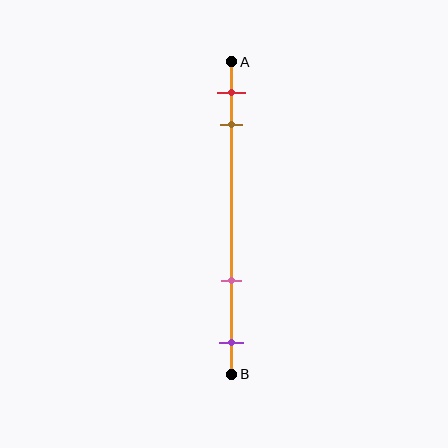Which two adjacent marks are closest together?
The red and brown marks are the closest adjacent pair.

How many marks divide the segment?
There are 4 marks dividing the segment.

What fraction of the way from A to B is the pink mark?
The pink mark is approximately 70% (0.7) of the way from A to B.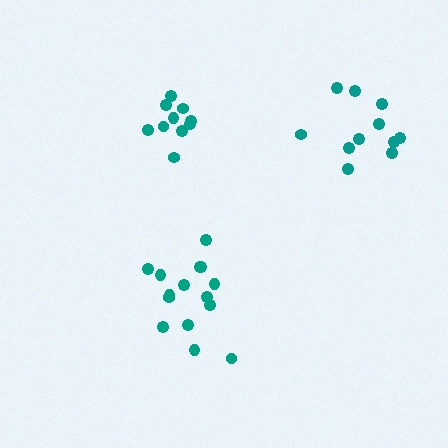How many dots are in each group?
Group 1: 15 dots, Group 2: 11 dots, Group 3: 10 dots (36 total).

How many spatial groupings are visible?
There are 3 spatial groupings.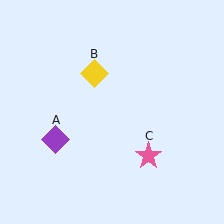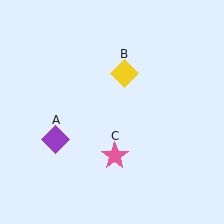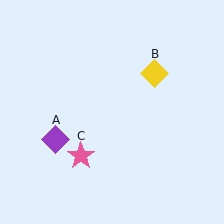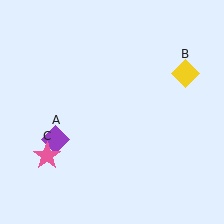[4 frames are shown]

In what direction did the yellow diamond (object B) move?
The yellow diamond (object B) moved right.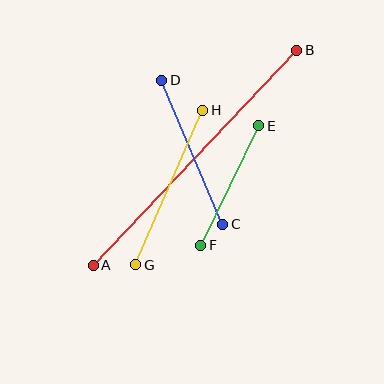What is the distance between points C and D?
The distance is approximately 157 pixels.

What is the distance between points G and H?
The distance is approximately 168 pixels.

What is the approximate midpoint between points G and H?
The midpoint is at approximately (169, 187) pixels.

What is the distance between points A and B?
The distance is approximately 296 pixels.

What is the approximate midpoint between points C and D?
The midpoint is at approximately (192, 152) pixels.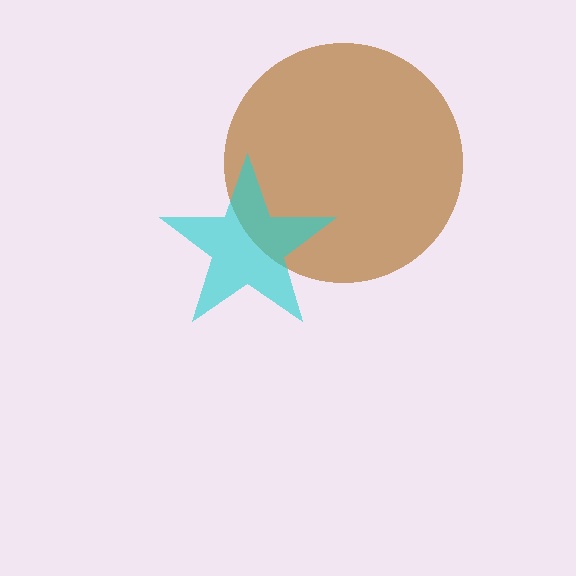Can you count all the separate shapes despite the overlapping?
Yes, there are 2 separate shapes.